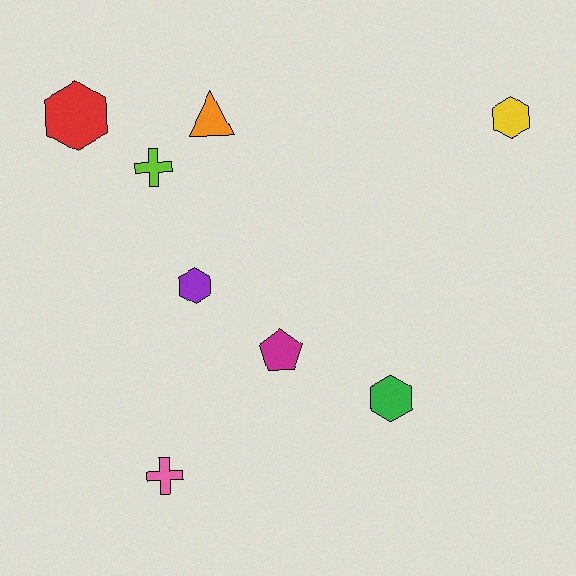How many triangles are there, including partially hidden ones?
There is 1 triangle.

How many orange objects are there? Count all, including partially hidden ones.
There is 1 orange object.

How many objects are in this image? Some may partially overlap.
There are 8 objects.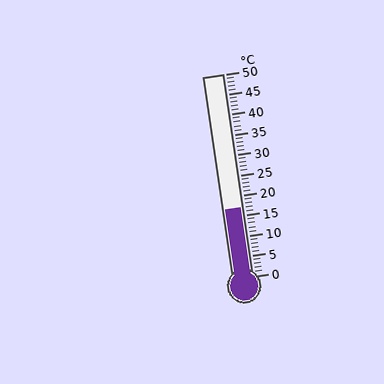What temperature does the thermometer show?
The thermometer shows approximately 17°C.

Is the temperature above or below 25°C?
The temperature is below 25°C.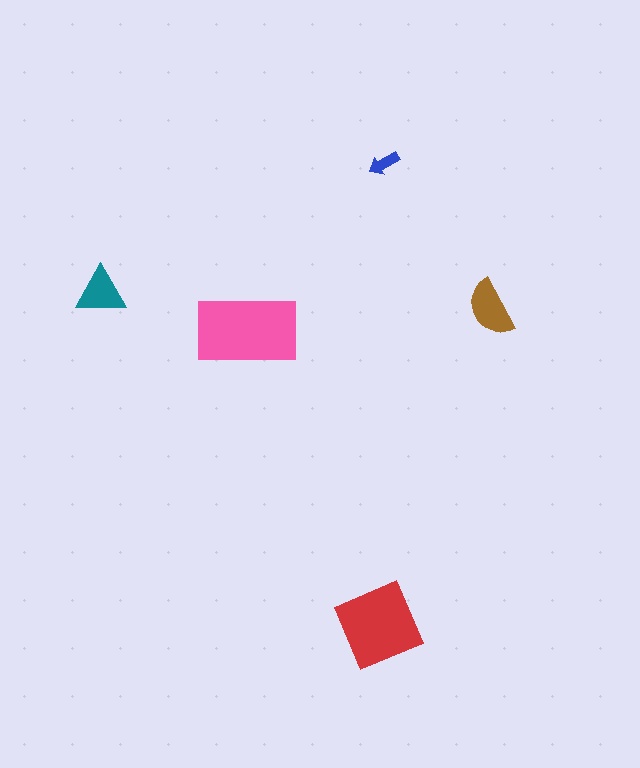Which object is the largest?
The pink rectangle.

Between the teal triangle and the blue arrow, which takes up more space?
The teal triangle.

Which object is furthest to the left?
The teal triangle is leftmost.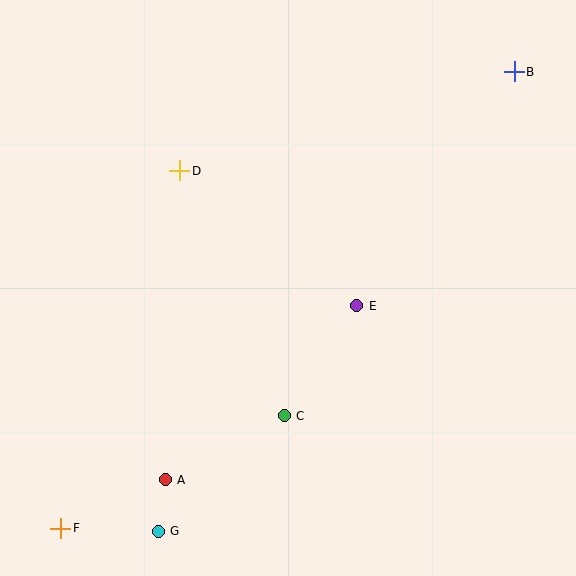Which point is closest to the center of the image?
Point E at (357, 306) is closest to the center.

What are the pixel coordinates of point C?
Point C is at (284, 416).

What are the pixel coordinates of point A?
Point A is at (165, 480).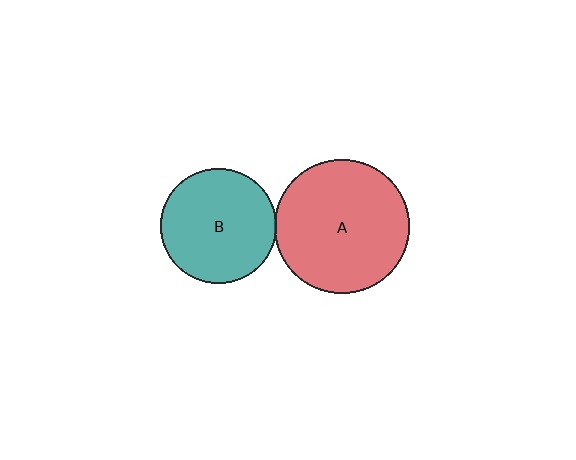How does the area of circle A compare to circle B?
Approximately 1.4 times.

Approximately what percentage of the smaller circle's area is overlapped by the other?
Approximately 5%.